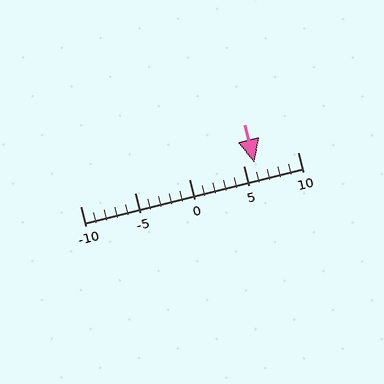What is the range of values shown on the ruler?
The ruler shows values from -10 to 10.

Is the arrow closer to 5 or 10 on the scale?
The arrow is closer to 5.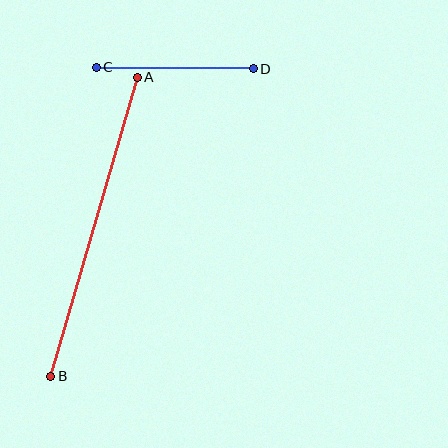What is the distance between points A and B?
The distance is approximately 312 pixels.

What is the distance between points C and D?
The distance is approximately 157 pixels.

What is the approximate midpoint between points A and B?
The midpoint is at approximately (94, 227) pixels.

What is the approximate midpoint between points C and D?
The midpoint is at approximately (175, 68) pixels.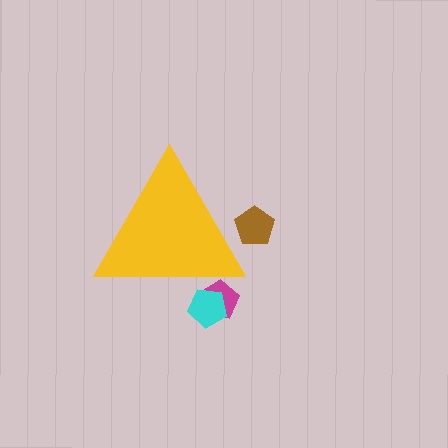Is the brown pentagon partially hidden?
Yes, the brown pentagon is partially hidden behind the yellow triangle.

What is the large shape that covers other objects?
A yellow triangle.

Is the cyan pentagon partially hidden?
Yes, the cyan pentagon is partially hidden behind the yellow triangle.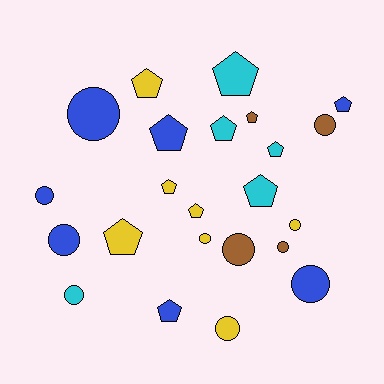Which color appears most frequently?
Blue, with 7 objects.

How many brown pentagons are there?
There is 1 brown pentagon.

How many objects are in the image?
There are 23 objects.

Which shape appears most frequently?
Pentagon, with 12 objects.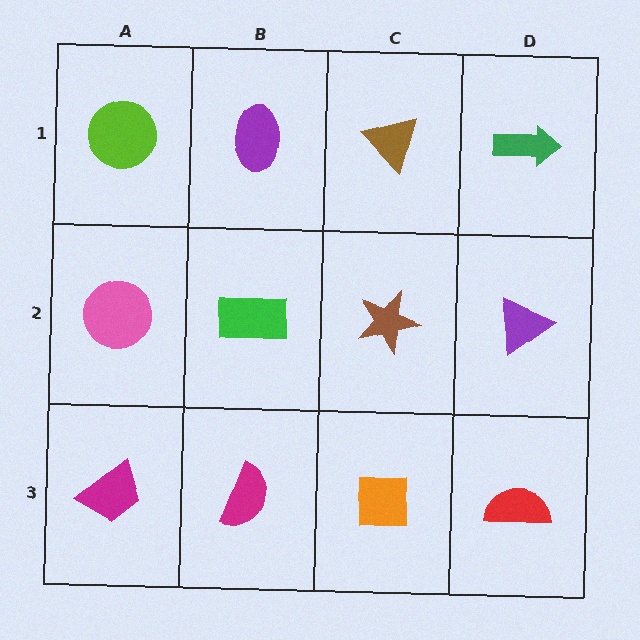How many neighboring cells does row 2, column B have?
4.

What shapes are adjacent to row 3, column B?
A green rectangle (row 2, column B), a magenta trapezoid (row 3, column A), an orange square (row 3, column C).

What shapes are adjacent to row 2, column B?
A purple ellipse (row 1, column B), a magenta semicircle (row 3, column B), a pink circle (row 2, column A), a brown star (row 2, column C).